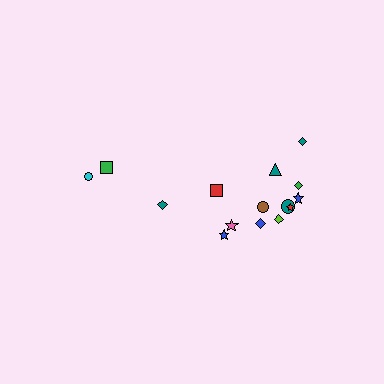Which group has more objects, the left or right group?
The right group.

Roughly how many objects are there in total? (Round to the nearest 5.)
Roughly 15 objects in total.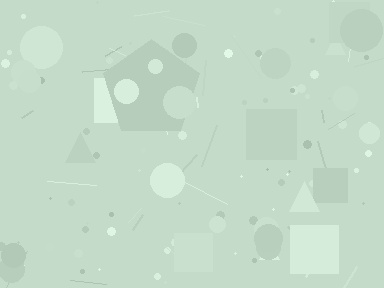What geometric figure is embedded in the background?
A pentagon is embedded in the background.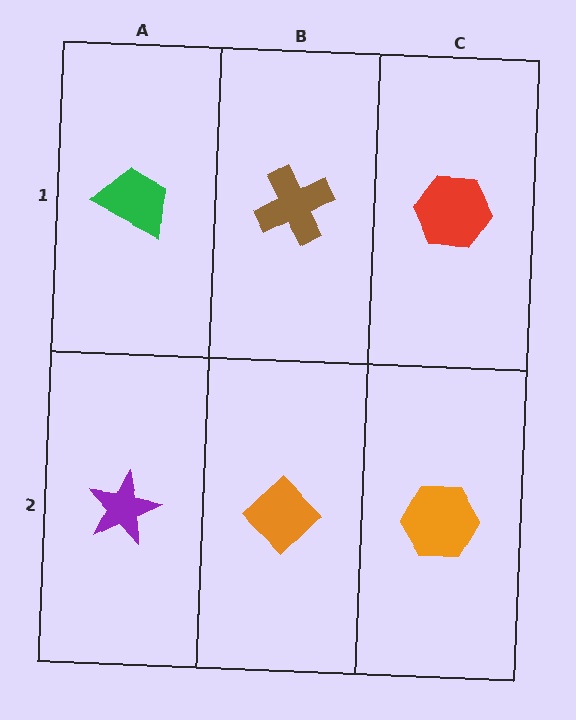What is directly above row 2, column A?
A green trapezoid.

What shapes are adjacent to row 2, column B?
A brown cross (row 1, column B), a purple star (row 2, column A), an orange hexagon (row 2, column C).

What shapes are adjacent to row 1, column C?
An orange hexagon (row 2, column C), a brown cross (row 1, column B).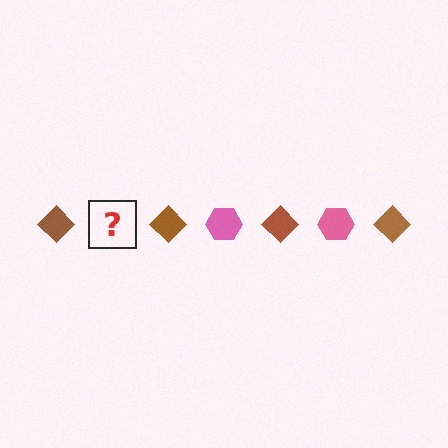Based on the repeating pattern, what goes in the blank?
The blank should be a pink hexagon.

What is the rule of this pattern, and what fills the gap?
The rule is that the pattern alternates between brown diamond and pink hexagon. The gap should be filled with a pink hexagon.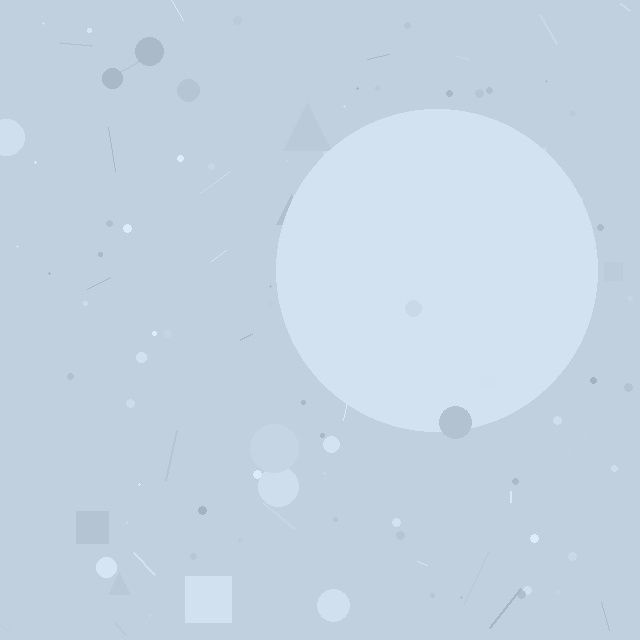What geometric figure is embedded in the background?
A circle is embedded in the background.